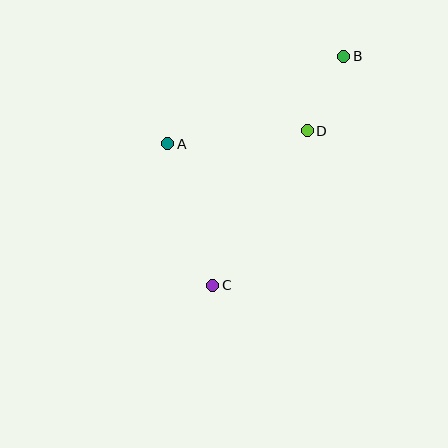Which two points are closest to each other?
Points B and D are closest to each other.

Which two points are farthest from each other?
Points B and C are farthest from each other.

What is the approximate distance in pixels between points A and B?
The distance between A and B is approximately 196 pixels.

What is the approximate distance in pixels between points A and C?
The distance between A and C is approximately 148 pixels.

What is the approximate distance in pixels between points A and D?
The distance between A and D is approximately 140 pixels.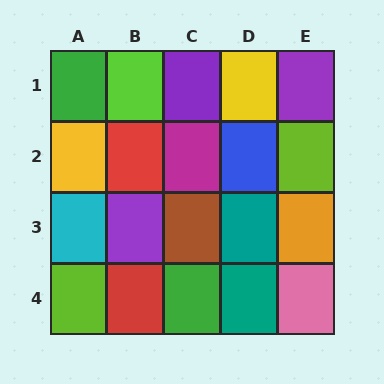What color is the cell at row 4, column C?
Green.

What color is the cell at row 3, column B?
Purple.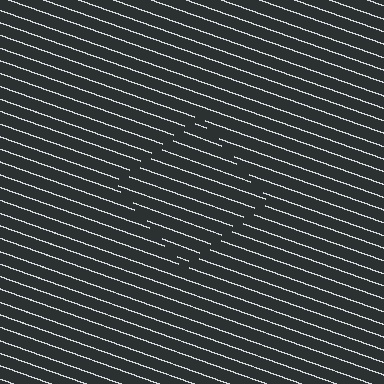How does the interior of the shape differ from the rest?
The interior of the shape contains the same grating, shifted by half a period — the contour is defined by the phase discontinuity where line-ends from the inner and outer gratings abut.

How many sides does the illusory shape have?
4 sides — the line-ends trace a square.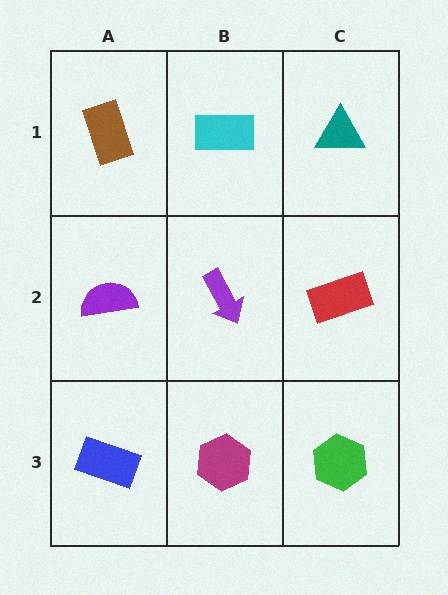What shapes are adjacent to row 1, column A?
A purple semicircle (row 2, column A), a cyan rectangle (row 1, column B).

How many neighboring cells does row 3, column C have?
2.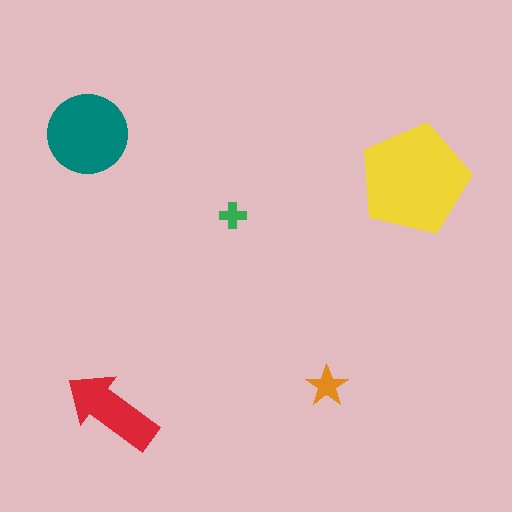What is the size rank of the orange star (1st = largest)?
4th.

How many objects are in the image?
There are 5 objects in the image.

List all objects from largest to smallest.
The yellow pentagon, the teal circle, the red arrow, the orange star, the green cross.